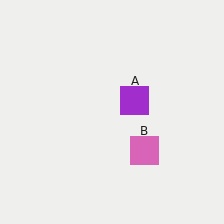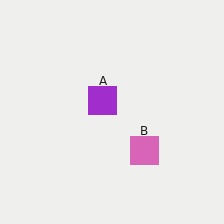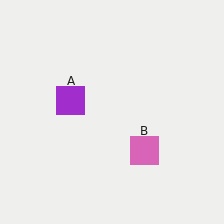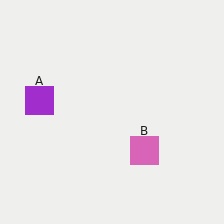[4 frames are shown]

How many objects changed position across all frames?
1 object changed position: purple square (object A).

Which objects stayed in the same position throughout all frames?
Pink square (object B) remained stationary.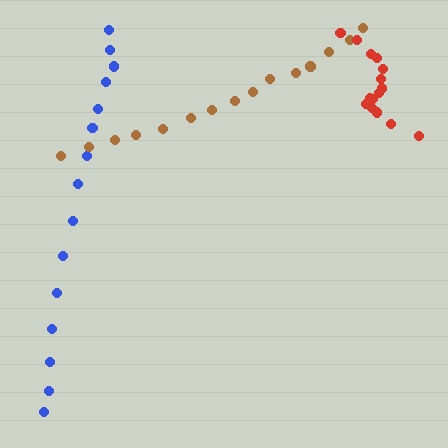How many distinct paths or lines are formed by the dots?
There are 3 distinct paths.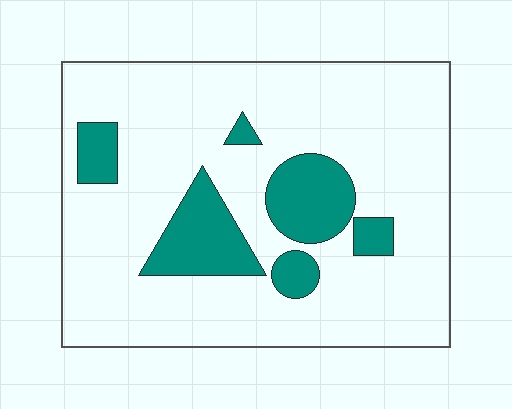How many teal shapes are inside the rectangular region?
6.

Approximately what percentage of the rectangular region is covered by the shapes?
Approximately 20%.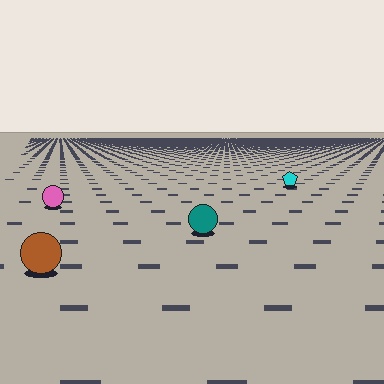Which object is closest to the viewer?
The brown circle is closest. The texture marks near it are larger and more spread out.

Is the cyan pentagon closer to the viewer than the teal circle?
No. The teal circle is closer — you can tell from the texture gradient: the ground texture is coarser near it.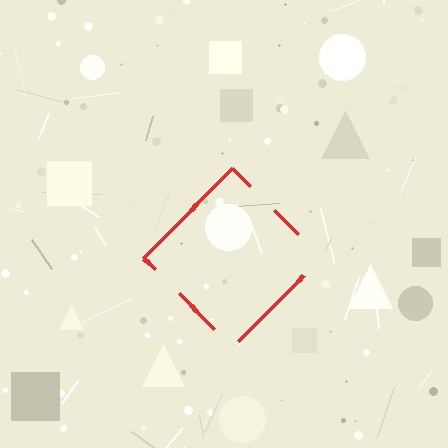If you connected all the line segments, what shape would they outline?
They would outline a diamond.